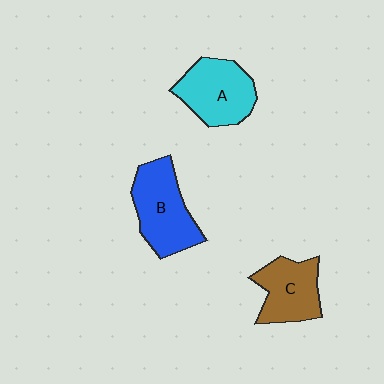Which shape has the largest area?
Shape B (blue).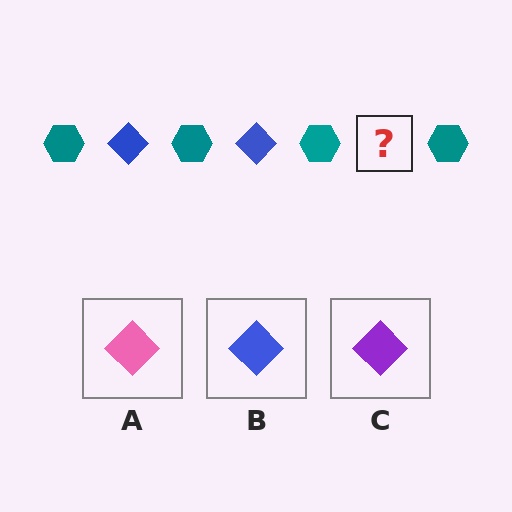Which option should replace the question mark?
Option B.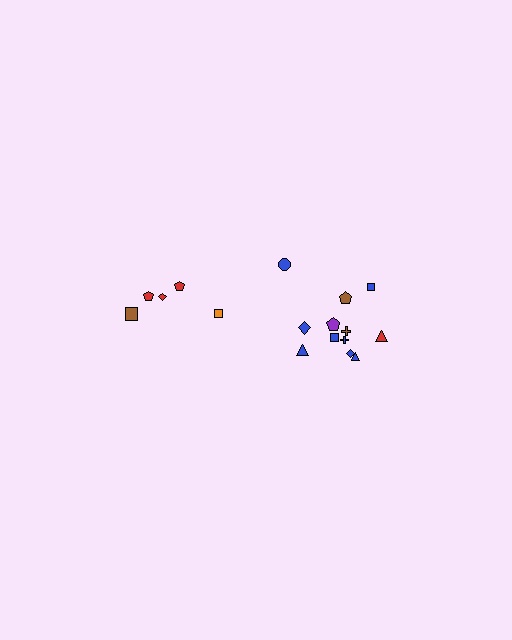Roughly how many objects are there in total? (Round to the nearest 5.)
Roughly 15 objects in total.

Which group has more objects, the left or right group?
The right group.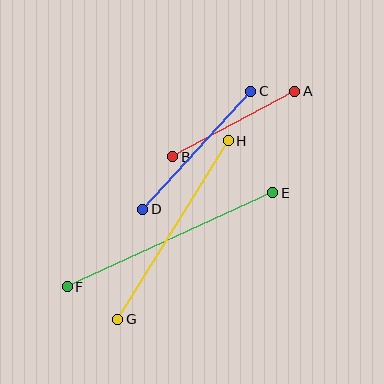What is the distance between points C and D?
The distance is approximately 160 pixels.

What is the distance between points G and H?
The distance is approximately 210 pixels.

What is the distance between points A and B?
The distance is approximately 138 pixels.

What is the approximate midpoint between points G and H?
The midpoint is at approximately (173, 230) pixels.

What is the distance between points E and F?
The distance is approximately 226 pixels.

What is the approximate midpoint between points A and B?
The midpoint is at approximately (234, 124) pixels.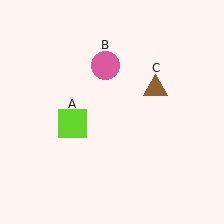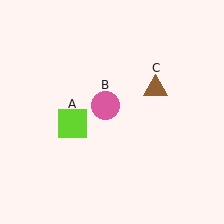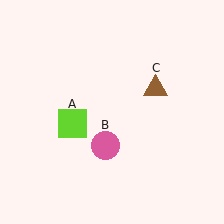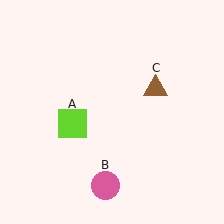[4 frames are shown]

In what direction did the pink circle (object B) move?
The pink circle (object B) moved down.